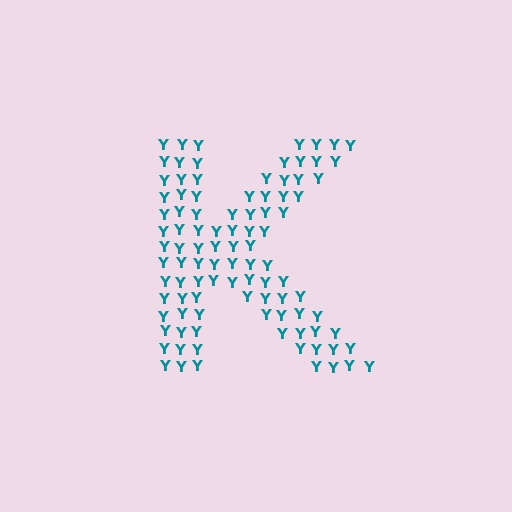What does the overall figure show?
The overall figure shows the letter K.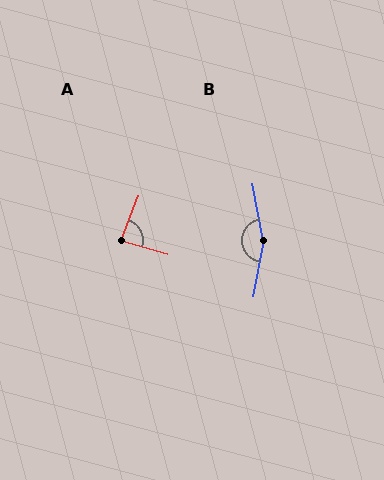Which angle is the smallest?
A, at approximately 84 degrees.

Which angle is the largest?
B, at approximately 159 degrees.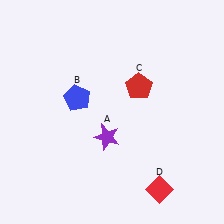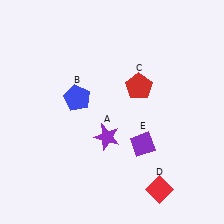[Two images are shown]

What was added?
A purple diamond (E) was added in Image 2.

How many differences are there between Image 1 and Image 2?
There is 1 difference between the two images.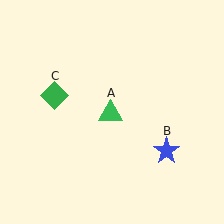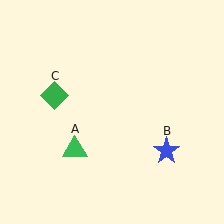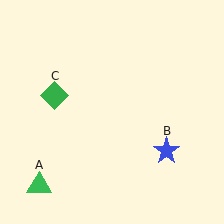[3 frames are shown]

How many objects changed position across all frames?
1 object changed position: green triangle (object A).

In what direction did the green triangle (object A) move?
The green triangle (object A) moved down and to the left.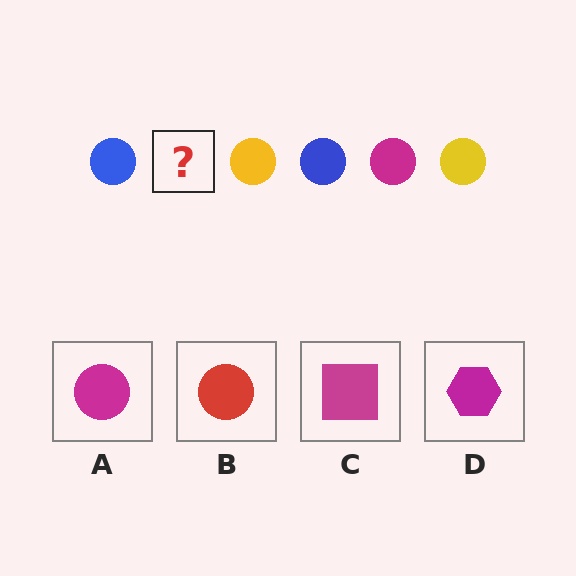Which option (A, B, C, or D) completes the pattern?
A.